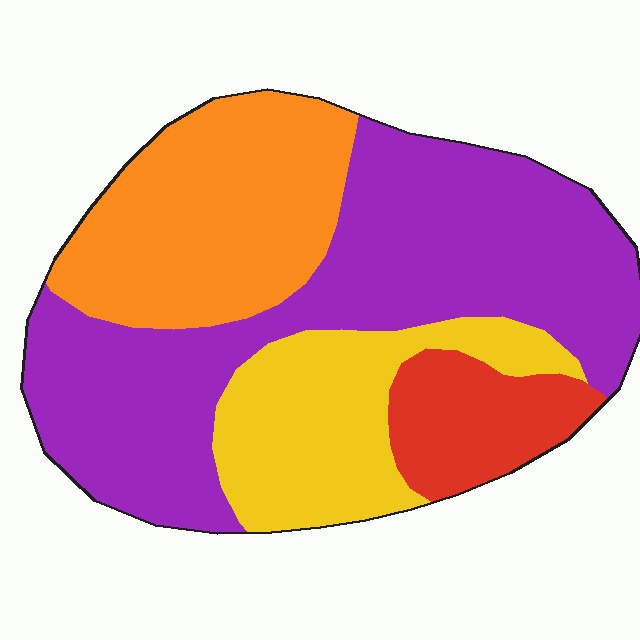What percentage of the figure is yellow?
Yellow takes up between a sixth and a third of the figure.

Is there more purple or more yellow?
Purple.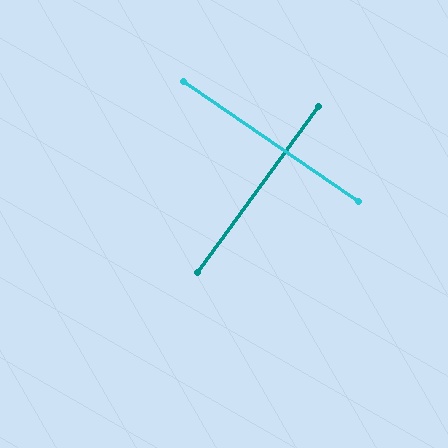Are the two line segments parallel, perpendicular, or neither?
Perpendicular — they meet at approximately 89°.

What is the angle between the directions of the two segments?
Approximately 89 degrees.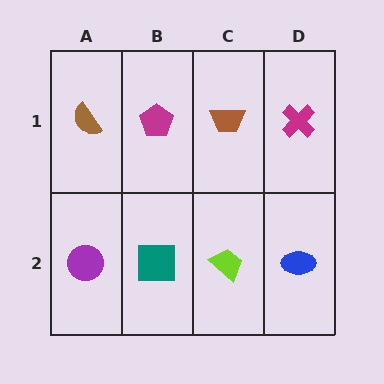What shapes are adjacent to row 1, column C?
A lime trapezoid (row 2, column C), a magenta pentagon (row 1, column B), a magenta cross (row 1, column D).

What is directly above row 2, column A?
A brown semicircle.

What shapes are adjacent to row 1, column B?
A teal square (row 2, column B), a brown semicircle (row 1, column A), a brown trapezoid (row 1, column C).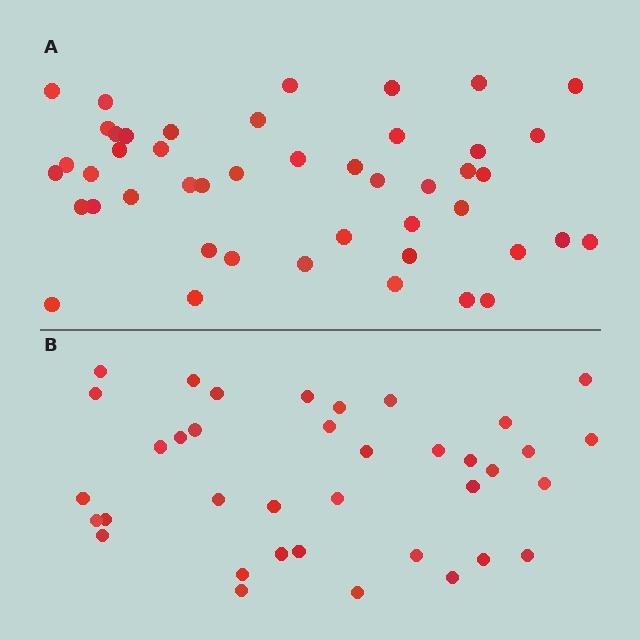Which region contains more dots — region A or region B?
Region A (the top region) has more dots.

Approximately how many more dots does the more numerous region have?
Region A has roughly 8 or so more dots than region B.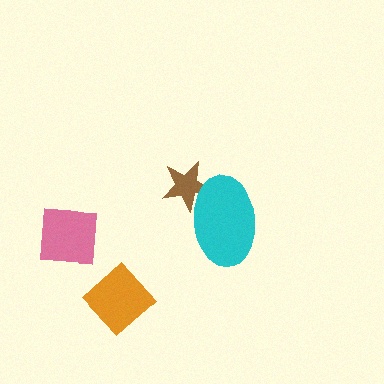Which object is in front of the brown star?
The cyan ellipse is in front of the brown star.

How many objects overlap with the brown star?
1 object overlaps with the brown star.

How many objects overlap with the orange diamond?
0 objects overlap with the orange diamond.